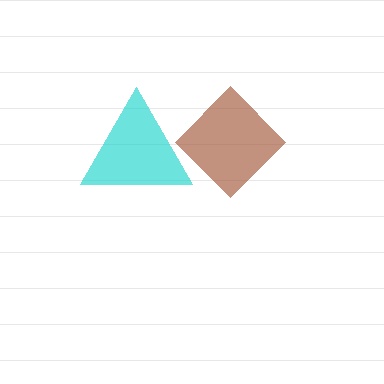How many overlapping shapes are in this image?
There are 2 overlapping shapes in the image.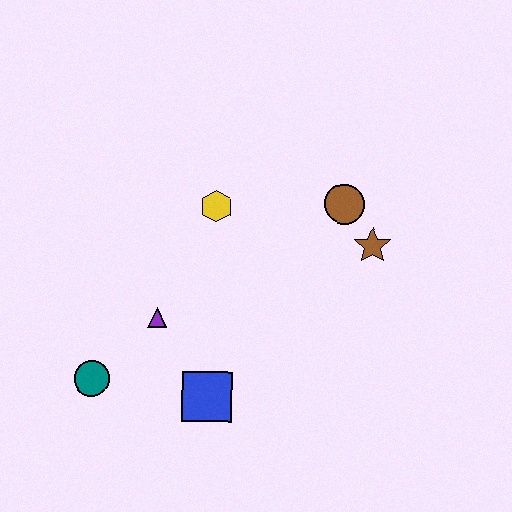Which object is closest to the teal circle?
The purple triangle is closest to the teal circle.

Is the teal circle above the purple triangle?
No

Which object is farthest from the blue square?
The brown circle is farthest from the blue square.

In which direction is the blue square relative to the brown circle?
The blue square is below the brown circle.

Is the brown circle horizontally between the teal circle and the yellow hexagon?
No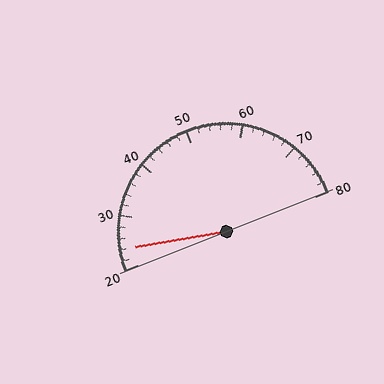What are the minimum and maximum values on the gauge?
The gauge ranges from 20 to 80.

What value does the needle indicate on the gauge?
The needle indicates approximately 24.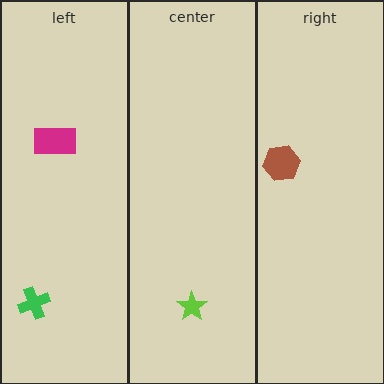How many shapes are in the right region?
1.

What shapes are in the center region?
The lime star.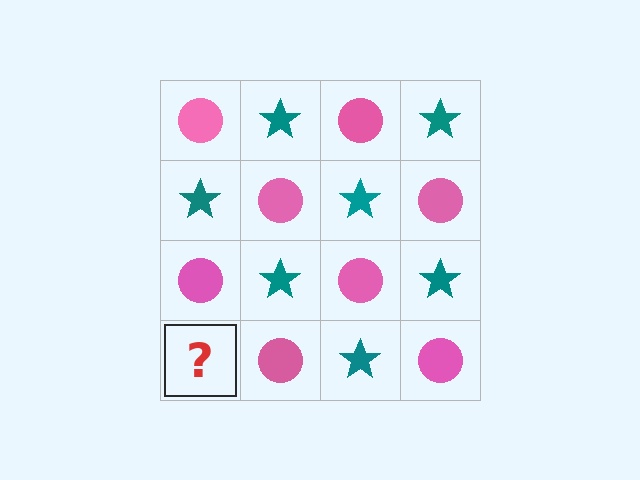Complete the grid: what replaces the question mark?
The question mark should be replaced with a teal star.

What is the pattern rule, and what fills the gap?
The rule is that it alternates pink circle and teal star in a checkerboard pattern. The gap should be filled with a teal star.